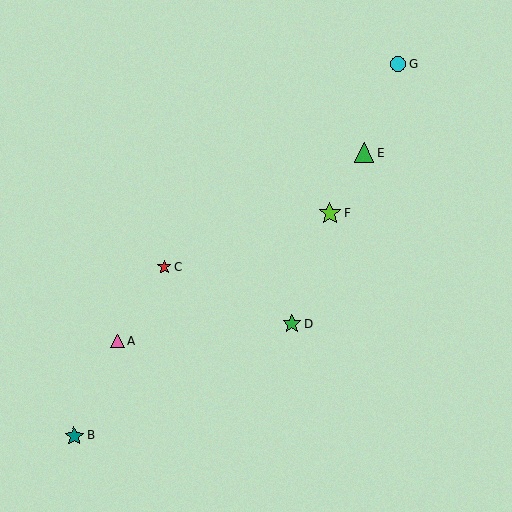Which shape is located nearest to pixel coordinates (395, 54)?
The cyan circle (labeled G) at (399, 64) is nearest to that location.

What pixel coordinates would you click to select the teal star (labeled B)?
Click at (74, 436) to select the teal star B.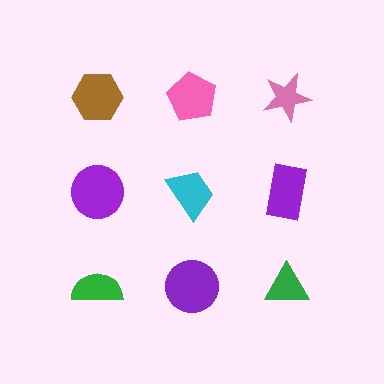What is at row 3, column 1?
A green semicircle.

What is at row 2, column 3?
A purple rectangle.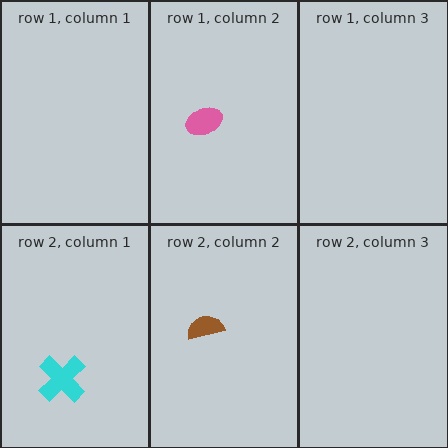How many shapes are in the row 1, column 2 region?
1.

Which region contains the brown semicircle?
The row 2, column 2 region.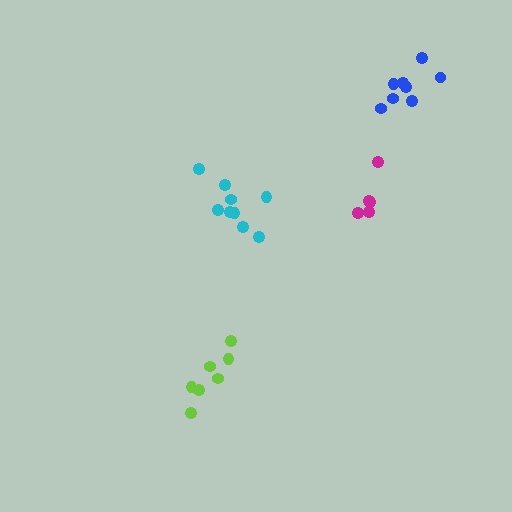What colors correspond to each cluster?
The clusters are colored: lime, cyan, magenta, blue.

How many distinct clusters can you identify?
There are 4 distinct clusters.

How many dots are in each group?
Group 1: 7 dots, Group 2: 9 dots, Group 3: 5 dots, Group 4: 8 dots (29 total).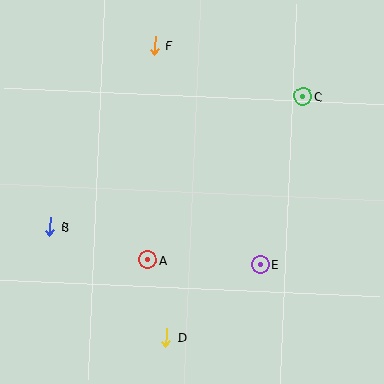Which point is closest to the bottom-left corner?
Point B is closest to the bottom-left corner.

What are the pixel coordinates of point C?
Point C is at (303, 97).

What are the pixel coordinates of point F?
Point F is at (155, 45).